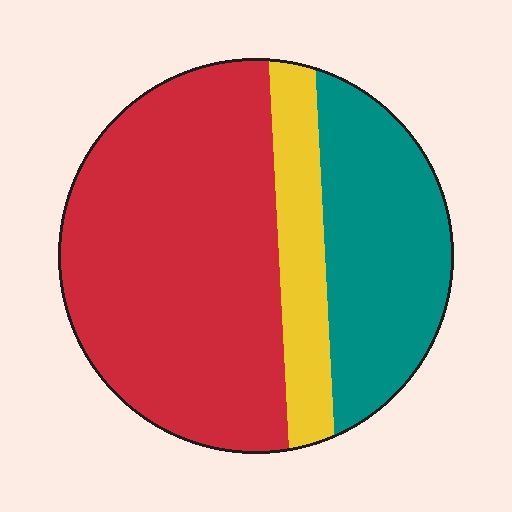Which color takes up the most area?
Red, at roughly 55%.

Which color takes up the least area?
Yellow, at roughly 15%.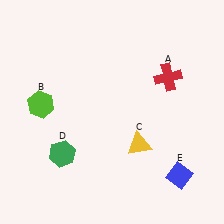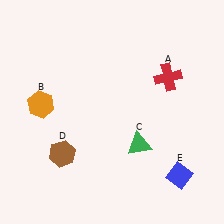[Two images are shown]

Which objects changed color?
B changed from lime to orange. C changed from yellow to green. D changed from green to brown.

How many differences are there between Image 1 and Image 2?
There are 3 differences between the two images.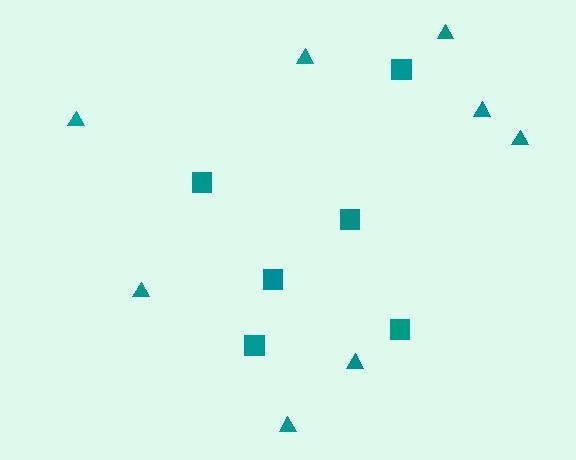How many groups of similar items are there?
There are 2 groups: one group of triangles (8) and one group of squares (6).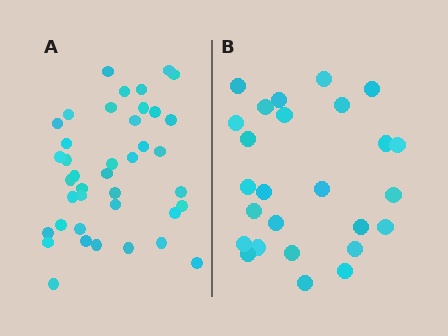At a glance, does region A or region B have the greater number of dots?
Region A (the left region) has more dots.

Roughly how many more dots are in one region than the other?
Region A has approximately 15 more dots than region B.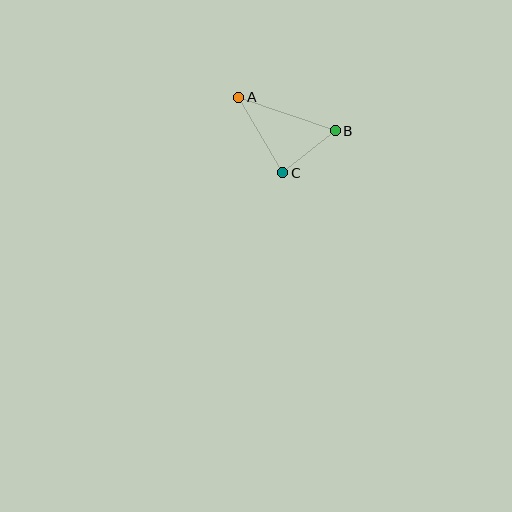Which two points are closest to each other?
Points B and C are closest to each other.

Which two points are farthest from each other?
Points A and B are farthest from each other.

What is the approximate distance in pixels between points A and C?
The distance between A and C is approximately 87 pixels.